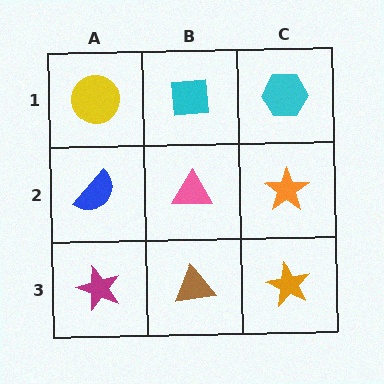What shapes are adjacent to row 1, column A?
A blue semicircle (row 2, column A), a cyan square (row 1, column B).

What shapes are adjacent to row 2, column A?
A yellow circle (row 1, column A), a magenta star (row 3, column A), a pink triangle (row 2, column B).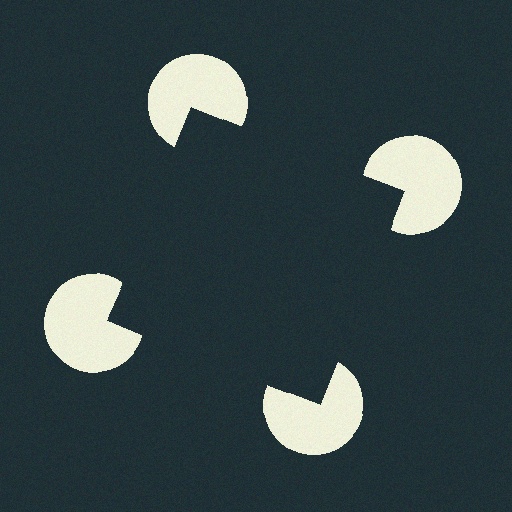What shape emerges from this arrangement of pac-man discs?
An illusory square — its edges are inferred from the aligned wedge cuts in the pac-man discs, not physically drawn.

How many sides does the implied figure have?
4 sides.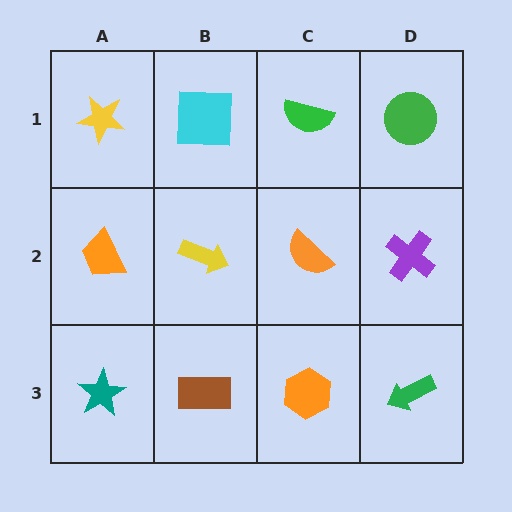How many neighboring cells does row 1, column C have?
3.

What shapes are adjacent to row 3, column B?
A yellow arrow (row 2, column B), a teal star (row 3, column A), an orange hexagon (row 3, column C).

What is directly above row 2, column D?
A green circle.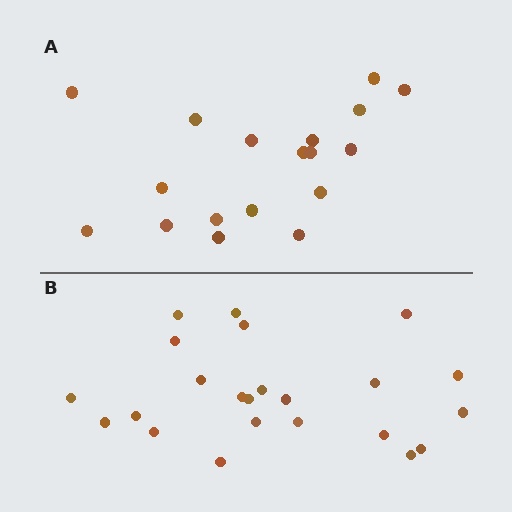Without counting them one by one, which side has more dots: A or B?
Region B (the bottom region) has more dots.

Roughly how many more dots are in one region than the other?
Region B has about 5 more dots than region A.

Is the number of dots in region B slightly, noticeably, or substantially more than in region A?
Region B has noticeably more, but not dramatically so. The ratio is roughly 1.3 to 1.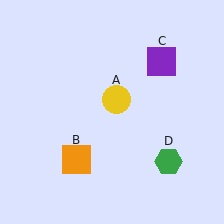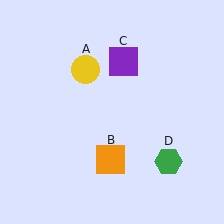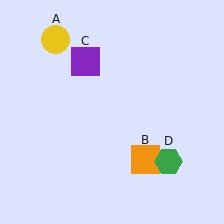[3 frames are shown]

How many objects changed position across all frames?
3 objects changed position: yellow circle (object A), orange square (object B), purple square (object C).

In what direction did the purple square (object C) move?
The purple square (object C) moved left.